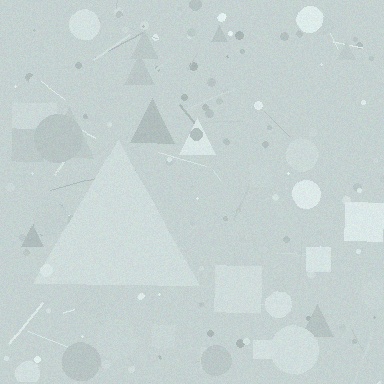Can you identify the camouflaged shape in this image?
The camouflaged shape is a triangle.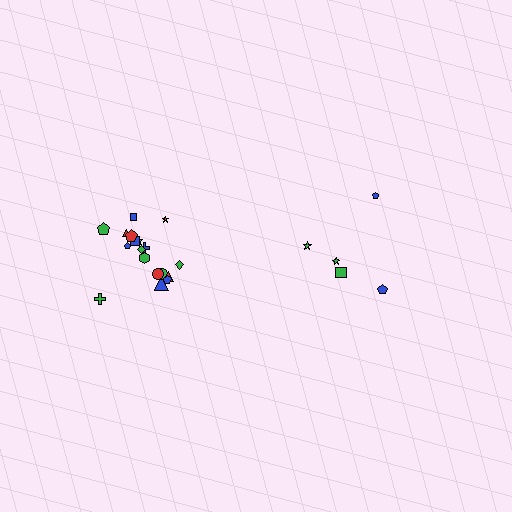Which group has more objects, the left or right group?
The left group.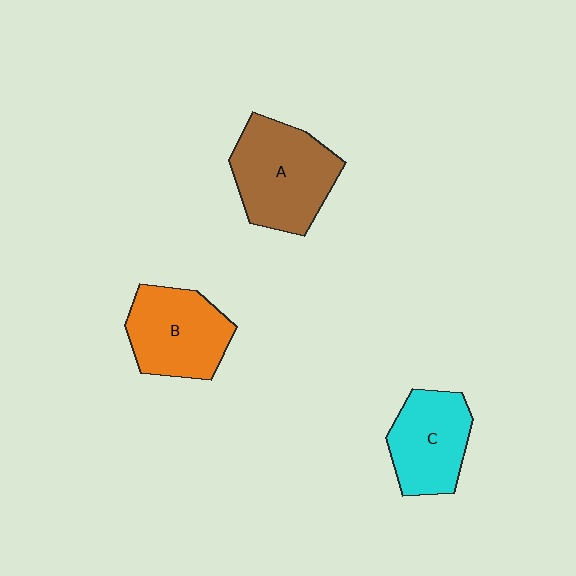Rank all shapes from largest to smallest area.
From largest to smallest: A (brown), B (orange), C (cyan).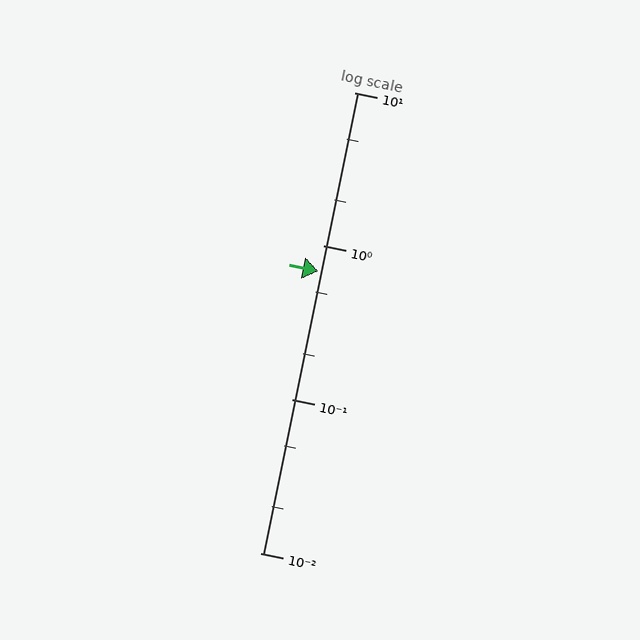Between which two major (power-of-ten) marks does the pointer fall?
The pointer is between 0.1 and 1.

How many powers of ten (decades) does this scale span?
The scale spans 3 decades, from 0.01 to 10.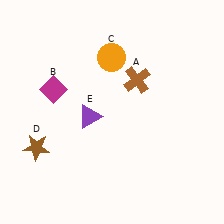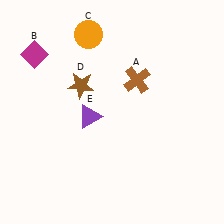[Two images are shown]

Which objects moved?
The objects that moved are: the magenta diamond (B), the orange circle (C), the brown star (D).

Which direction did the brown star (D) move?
The brown star (D) moved up.